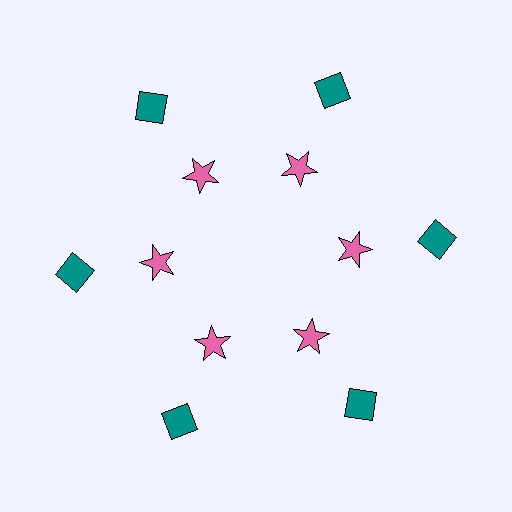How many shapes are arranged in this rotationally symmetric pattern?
There are 12 shapes, arranged in 6 groups of 2.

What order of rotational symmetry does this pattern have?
This pattern has 6-fold rotational symmetry.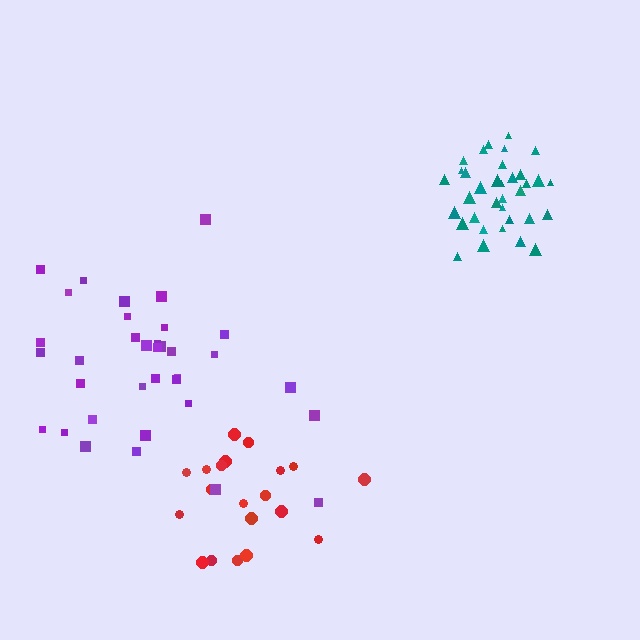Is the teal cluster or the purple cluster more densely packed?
Teal.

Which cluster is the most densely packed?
Teal.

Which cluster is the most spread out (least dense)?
Purple.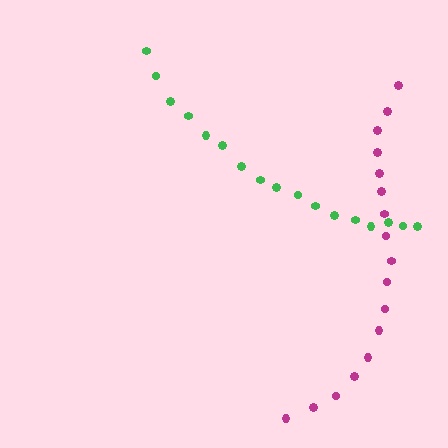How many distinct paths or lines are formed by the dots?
There are 2 distinct paths.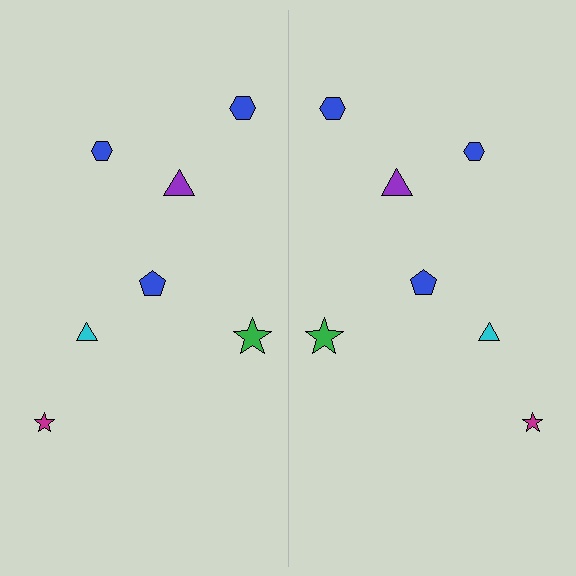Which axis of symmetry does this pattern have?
The pattern has a vertical axis of symmetry running through the center of the image.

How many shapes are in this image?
There are 14 shapes in this image.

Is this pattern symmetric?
Yes, this pattern has bilateral (reflection) symmetry.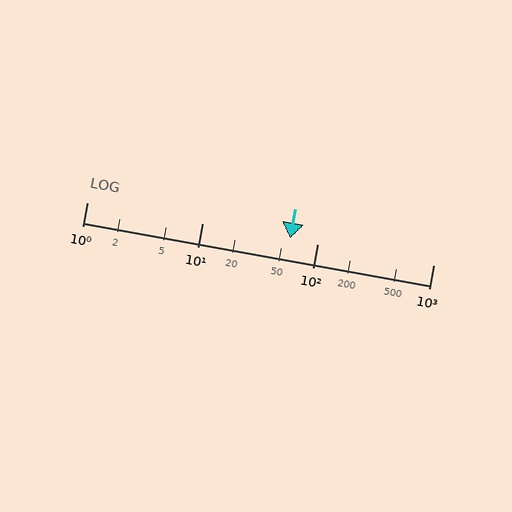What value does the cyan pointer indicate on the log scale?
The pointer indicates approximately 57.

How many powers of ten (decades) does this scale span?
The scale spans 3 decades, from 1 to 1000.